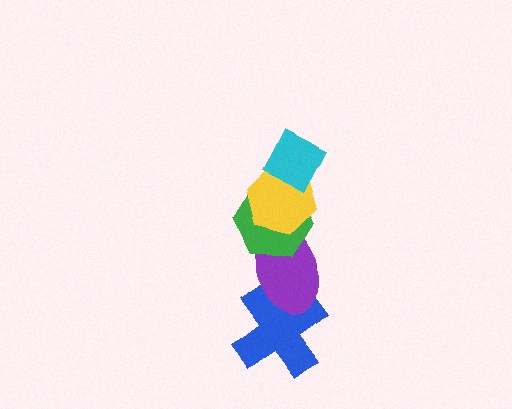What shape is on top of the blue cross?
The purple ellipse is on top of the blue cross.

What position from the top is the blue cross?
The blue cross is 5th from the top.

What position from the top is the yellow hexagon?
The yellow hexagon is 2nd from the top.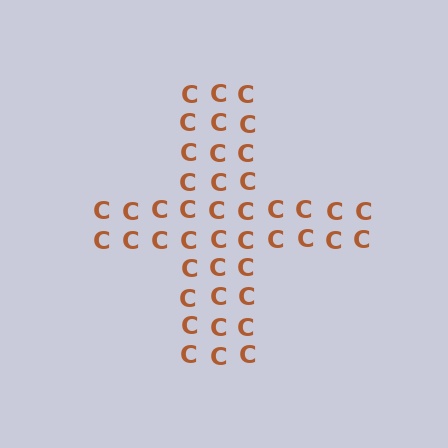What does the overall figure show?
The overall figure shows a cross.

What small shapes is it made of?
It is made of small letter C's.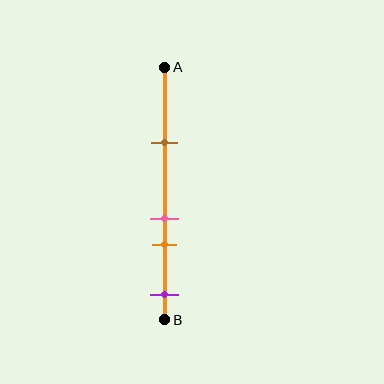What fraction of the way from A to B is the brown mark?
The brown mark is approximately 30% (0.3) of the way from A to B.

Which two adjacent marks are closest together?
The pink and orange marks are the closest adjacent pair.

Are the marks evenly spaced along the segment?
No, the marks are not evenly spaced.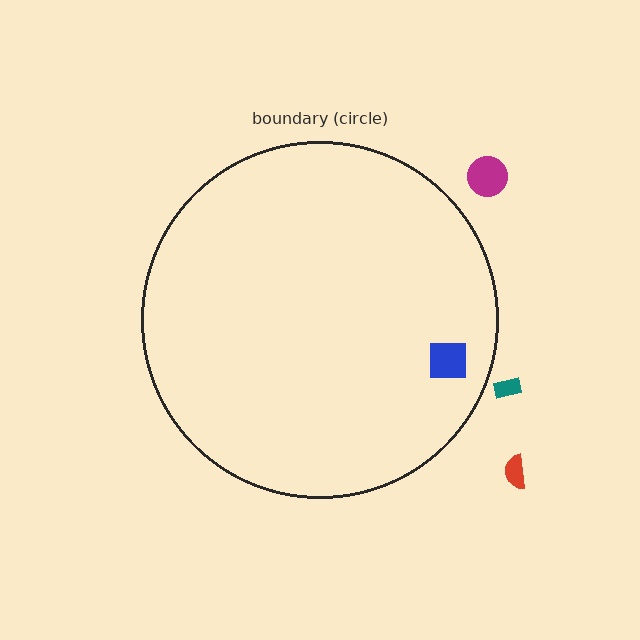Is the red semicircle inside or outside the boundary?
Outside.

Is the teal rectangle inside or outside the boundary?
Outside.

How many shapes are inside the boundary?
1 inside, 3 outside.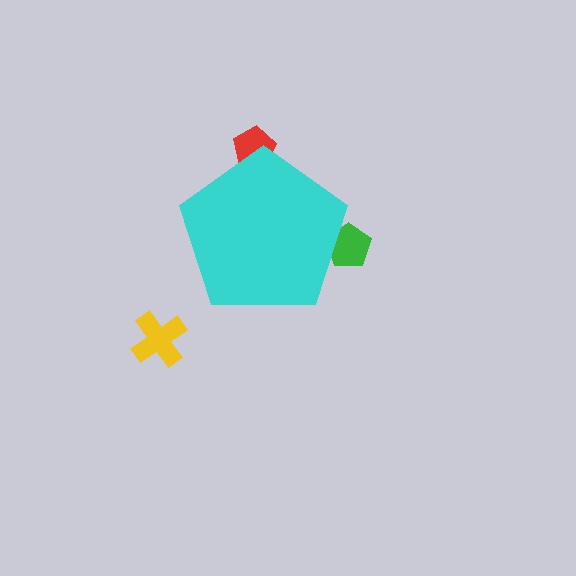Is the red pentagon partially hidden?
Yes, the red pentagon is partially hidden behind the cyan pentagon.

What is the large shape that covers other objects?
A cyan pentagon.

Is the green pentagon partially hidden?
Yes, the green pentagon is partially hidden behind the cyan pentagon.